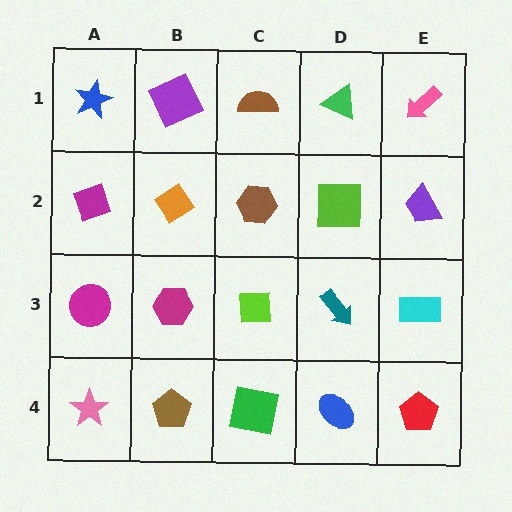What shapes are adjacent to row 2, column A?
A blue star (row 1, column A), a magenta circle (row 3, column A), an orange diamond (row 2, column B).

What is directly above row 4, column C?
A lime square.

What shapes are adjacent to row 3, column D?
A lime square (row 2, column D), a blue ellipse (row 4, column D), a lime square (row 3, column C), a cyan rectangle (row 3, column E).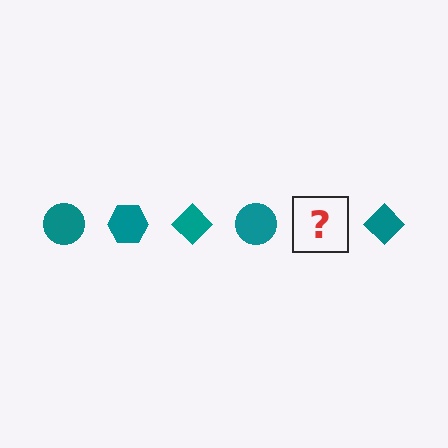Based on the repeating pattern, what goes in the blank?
The blank should be a teal hexagon.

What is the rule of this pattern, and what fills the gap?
The rule is that the pattern cycles through circle, hexagon, diamond shapes in teal. The gap should be filled with a teal hexagon.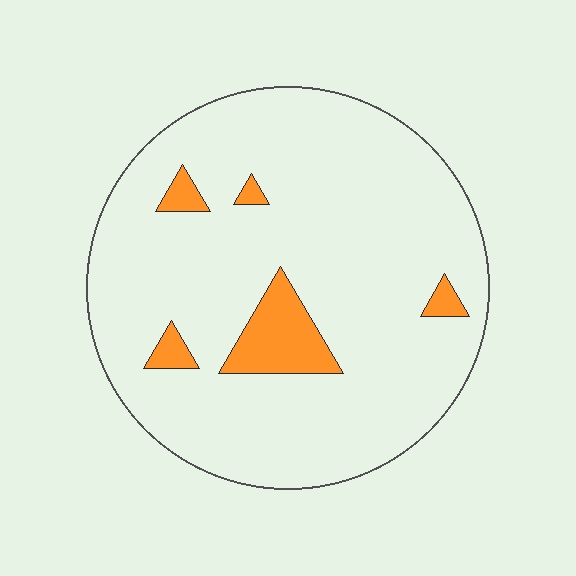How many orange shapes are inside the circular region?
5.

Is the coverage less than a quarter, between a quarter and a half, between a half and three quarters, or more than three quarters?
Less than a quarter.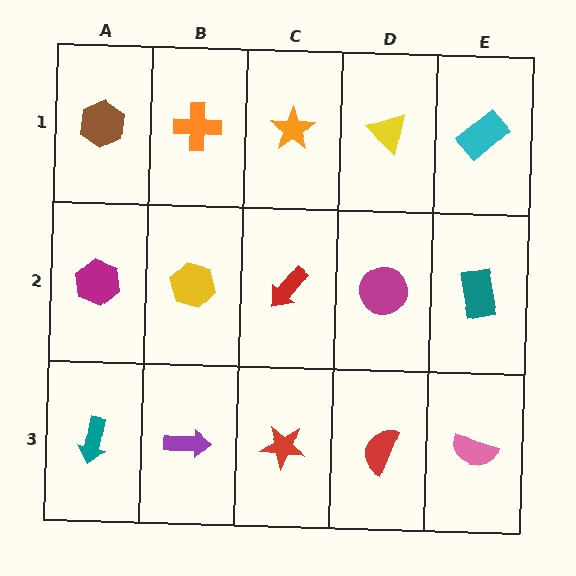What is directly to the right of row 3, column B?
A red star.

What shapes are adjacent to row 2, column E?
A cyan rectangle (row 1, column E), a pink semicircle (row 3, column E), a magenta circle (row 2, column D).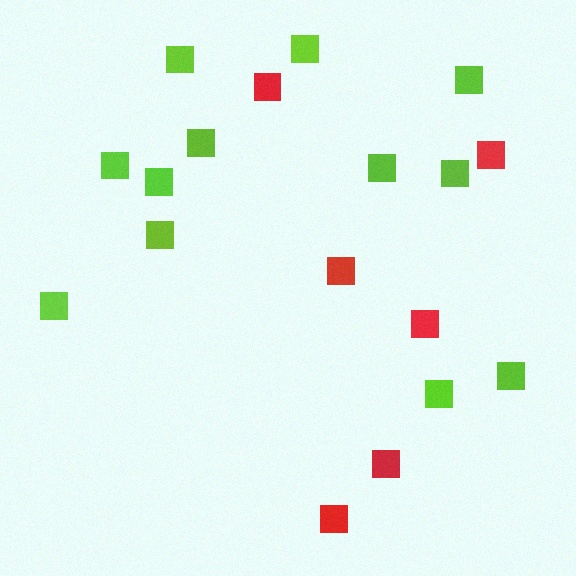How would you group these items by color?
There are 2 groups: one group of red squares (6) and one group of lime squares (12).